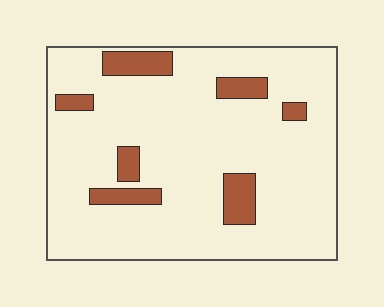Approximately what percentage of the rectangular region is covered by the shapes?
Approximately 10%.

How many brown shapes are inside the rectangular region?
7.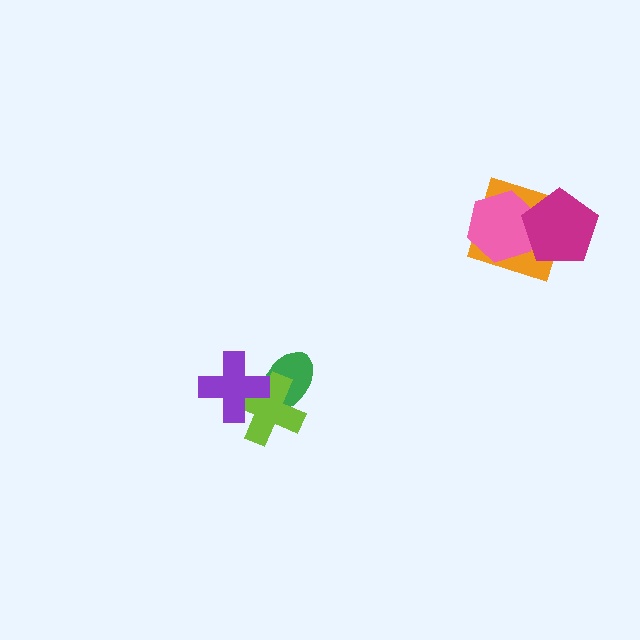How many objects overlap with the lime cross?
2 objects overlap with the lime cross.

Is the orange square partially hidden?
Yes, it is partially covered by another shape.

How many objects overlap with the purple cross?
2 objects overlap with the purple cross.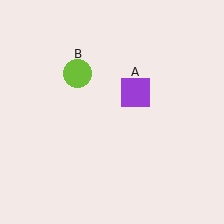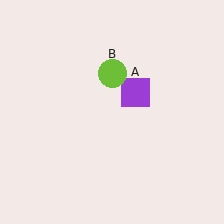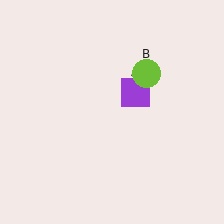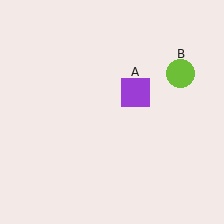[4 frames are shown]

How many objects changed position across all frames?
1 object changed position: lime circle (object B).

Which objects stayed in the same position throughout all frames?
Purple square (object A) remained stationary.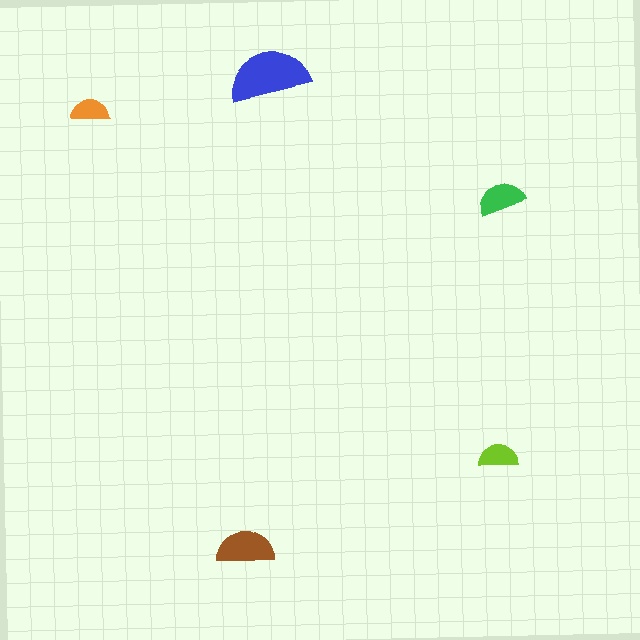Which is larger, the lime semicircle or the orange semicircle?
The lime one.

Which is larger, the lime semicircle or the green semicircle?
The green one.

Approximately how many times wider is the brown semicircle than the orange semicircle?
About 1.5 times wider.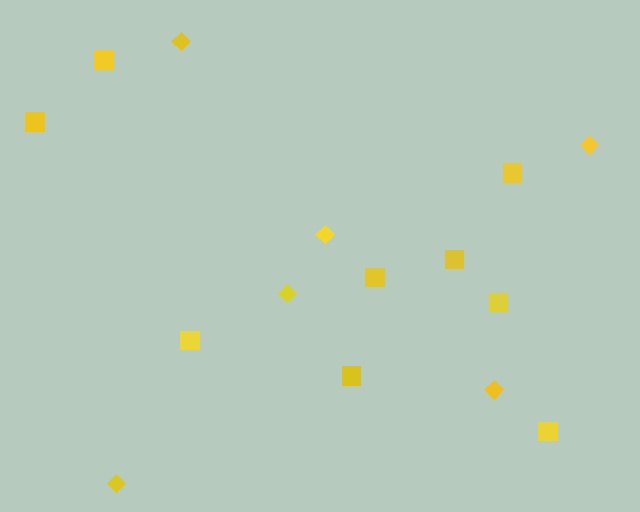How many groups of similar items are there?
There are 2 groups: one group of diamonds (6) and one group of squares (9).